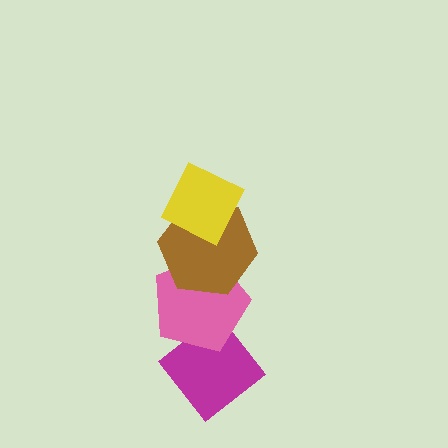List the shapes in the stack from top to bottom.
From top to bottom: the yellow diamond, the brown hexagon, the pink pentagon, the magenta diamond.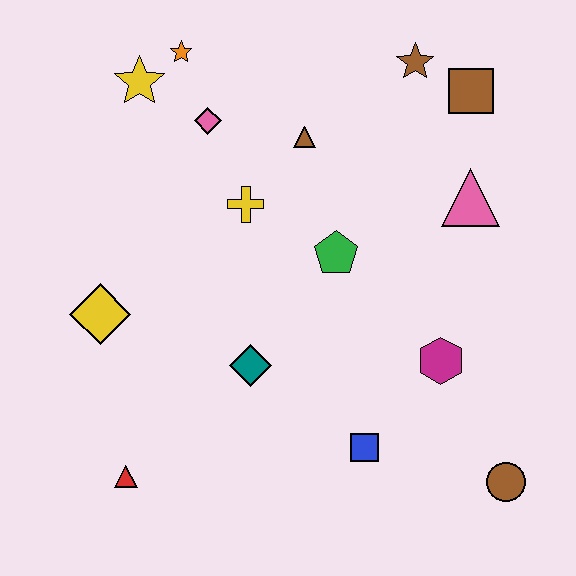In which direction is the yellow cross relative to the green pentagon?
The yellow cross is to the left of the green pentagon.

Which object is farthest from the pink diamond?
The brown circle is farthest from the pink diamond.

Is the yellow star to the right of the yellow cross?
No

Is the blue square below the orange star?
Yes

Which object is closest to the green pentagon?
The yellow cross is closest to the green pentagon.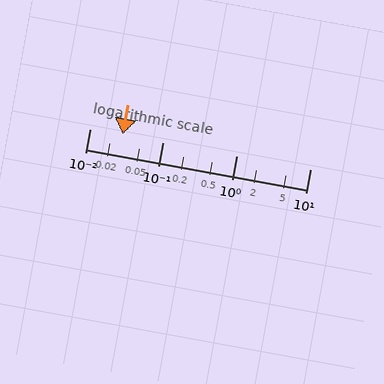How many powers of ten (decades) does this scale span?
The scale spans 3 decades, from 0.01 to 10.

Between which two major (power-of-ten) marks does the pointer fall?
The pointer is between 0.01 and 0.1.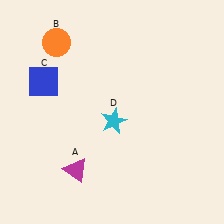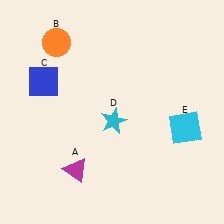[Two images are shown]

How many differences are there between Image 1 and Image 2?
There is 1 difference between the two images.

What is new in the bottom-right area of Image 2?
A cyan square (E) was added in the bottom-right area of Image 2.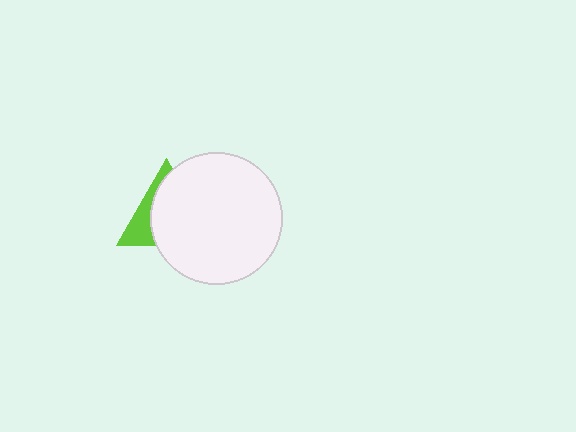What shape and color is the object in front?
The object in front is a white circle.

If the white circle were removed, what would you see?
You would see the complete lime triangle.